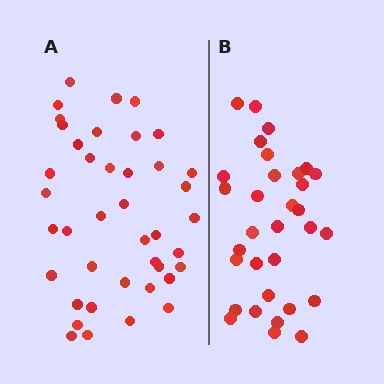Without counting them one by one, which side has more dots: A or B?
Region A (the left region) has more dots.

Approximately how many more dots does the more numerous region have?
Region A has roughly 8 or so more dots than region B.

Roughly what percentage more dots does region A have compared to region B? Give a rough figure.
About 30% more.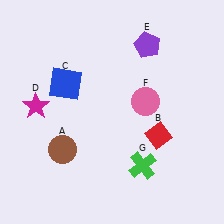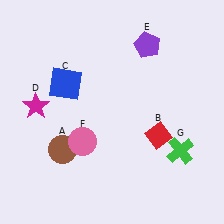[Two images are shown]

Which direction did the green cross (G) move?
The green cross (G) moved right.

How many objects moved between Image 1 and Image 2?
2 objects moved between the two images.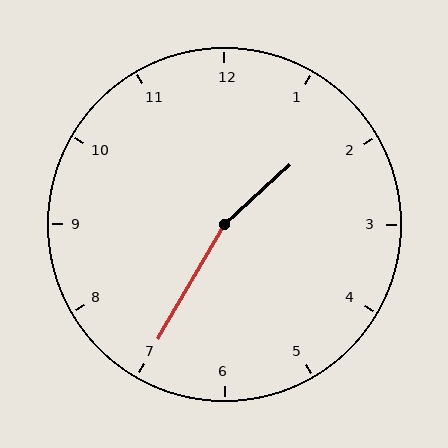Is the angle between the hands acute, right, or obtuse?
It is obtuse.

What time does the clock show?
1:35.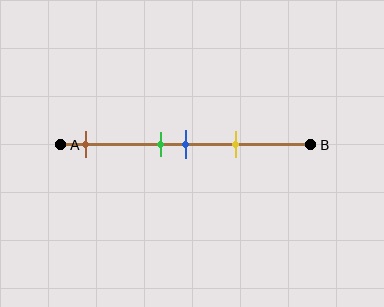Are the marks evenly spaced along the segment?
No, the marks are not evenly spaced.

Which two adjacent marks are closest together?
The green and blue marks are the closest adjacent pair.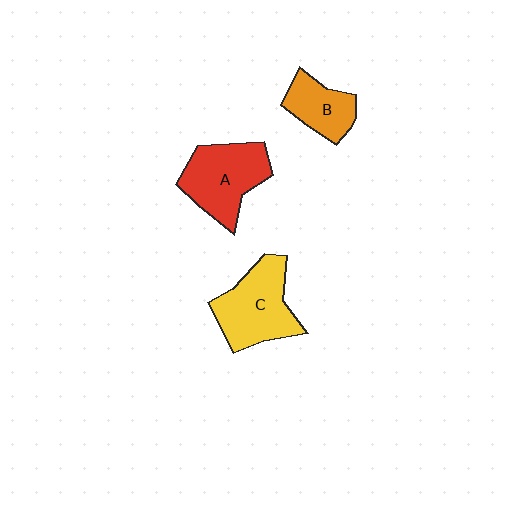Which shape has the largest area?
Shape C (yellow).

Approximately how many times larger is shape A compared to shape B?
Approximately 1.6 times.